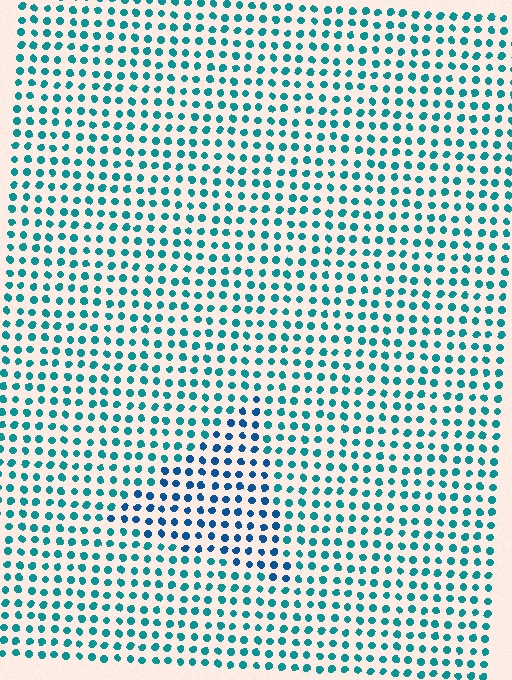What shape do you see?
I see a triangle.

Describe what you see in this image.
The image is filled with small teal elements in a uniform arrangement. A triangle-shaped region is visible where the elements are tinted to a slightly different hue, forming a subtle color boundary.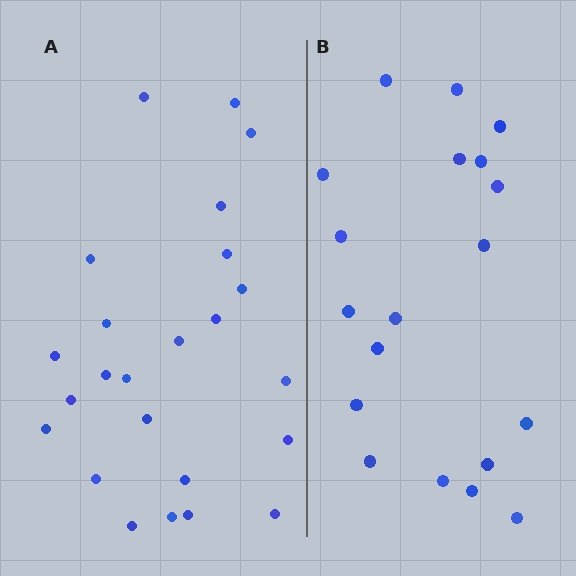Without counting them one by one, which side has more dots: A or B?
Region A (the left region) has more dots.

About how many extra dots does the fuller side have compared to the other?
Region A has about 5 more dots than region B.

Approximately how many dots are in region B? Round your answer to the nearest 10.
About 20 dots. (The exact count is 19, which rounds to 20.)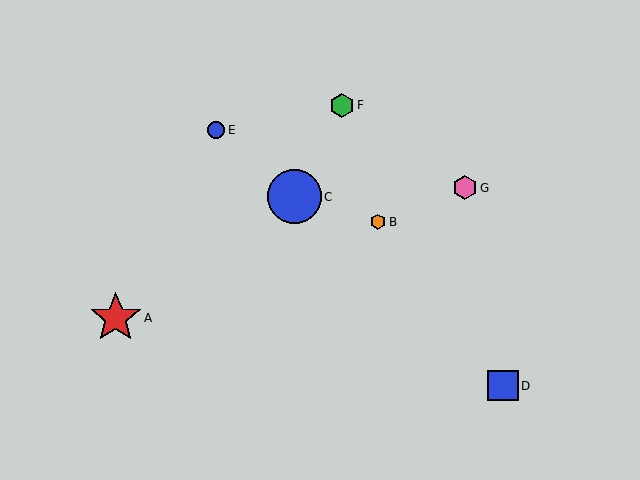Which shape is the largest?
The blue circle (labeled C) is the largest.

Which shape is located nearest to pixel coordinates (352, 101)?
The green hexagon (labeled F) at (342, 105) is nearest to that location.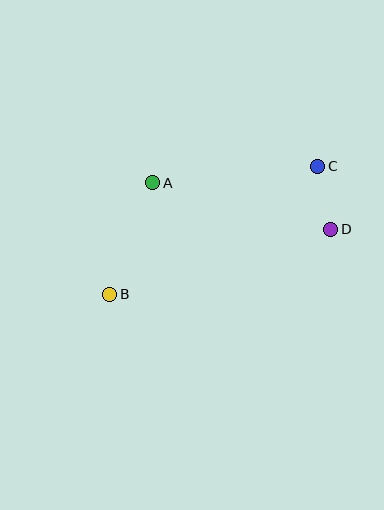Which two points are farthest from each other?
Points B and C are farthest from each other.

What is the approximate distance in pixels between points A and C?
The distance between A and C is approximately 166 pixels.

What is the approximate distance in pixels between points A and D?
The distance between A and D is approximately 185 pixels.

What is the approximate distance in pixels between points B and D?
The distance between B and D is approximately 230 pixels.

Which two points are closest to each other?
Points C and D are closest to each other.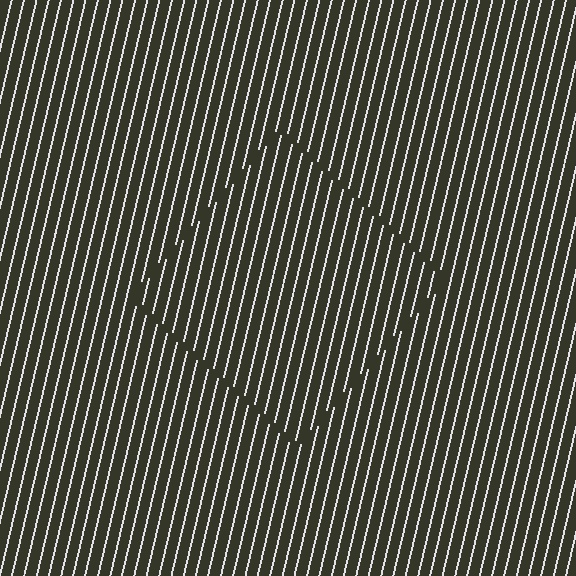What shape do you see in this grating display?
An illusory square. The interior of the shape contains the same grating, shifted by half a period — the contour is defined by the phase discontinuity where line-ends from the inner and outer gratings abut.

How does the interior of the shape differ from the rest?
The interior of the shape contains the same grating, shifted by half a period — the contour is defined by the phase discontinuity where line-ends from the inner and outer gratings abut.